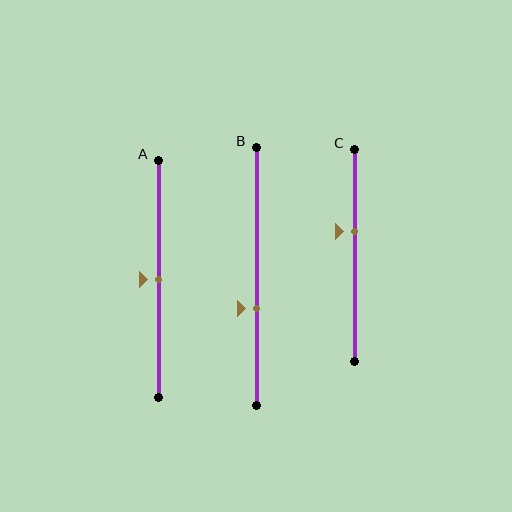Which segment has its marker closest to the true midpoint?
Segment A has its marker closest to the true midpoint.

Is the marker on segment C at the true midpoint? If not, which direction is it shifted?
No, the marker on segment C is shifted upward by about 11% of the segment length.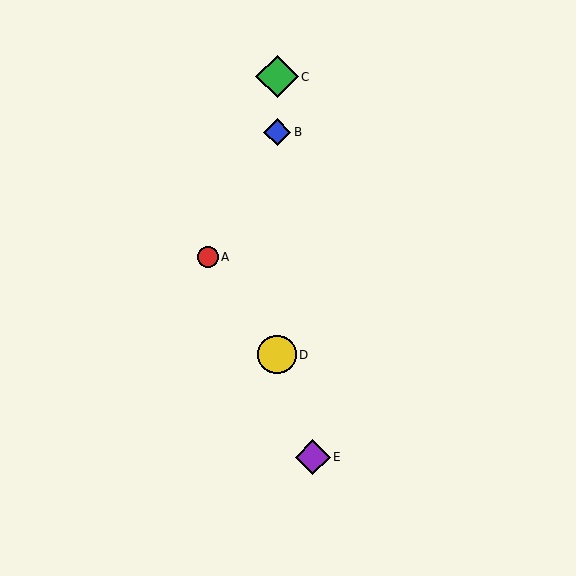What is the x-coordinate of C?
Object C is at x≈277.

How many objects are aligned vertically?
3 objects (B, C, D) are aligned vertically.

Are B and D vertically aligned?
Yes, both are at x≈277.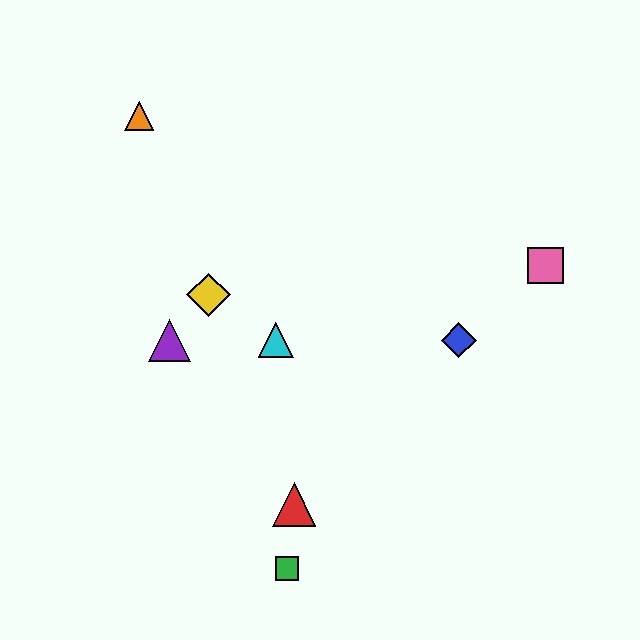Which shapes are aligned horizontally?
The blue diamond, the purple triangle, the cyan triangle are aligned horizontally.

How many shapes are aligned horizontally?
3 shapes (the blue diamond, the purple triangle, the cyan triangle) are aligned horizontally.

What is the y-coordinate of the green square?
The green square is at y≈568.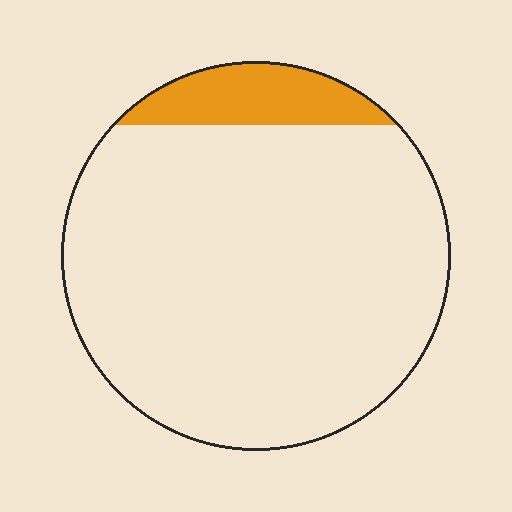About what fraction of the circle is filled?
About one tenth (1/10).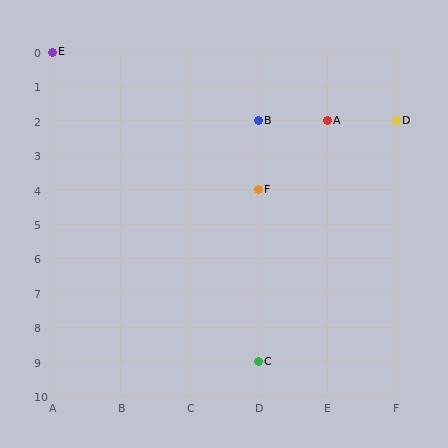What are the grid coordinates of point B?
Point B is at grid coordinates (D, 2).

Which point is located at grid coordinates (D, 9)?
Point C is at (D, 9).